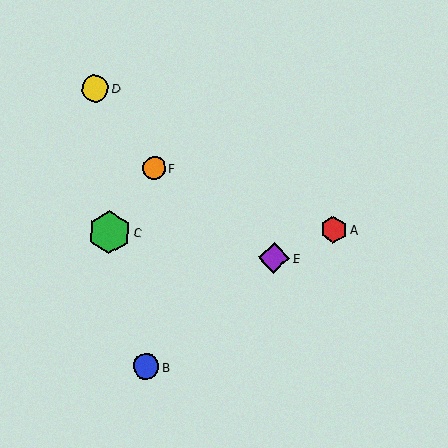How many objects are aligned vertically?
2 objects (B, F) are aligned vertically.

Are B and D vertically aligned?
No, B is at x≈146 and D is at x≈95.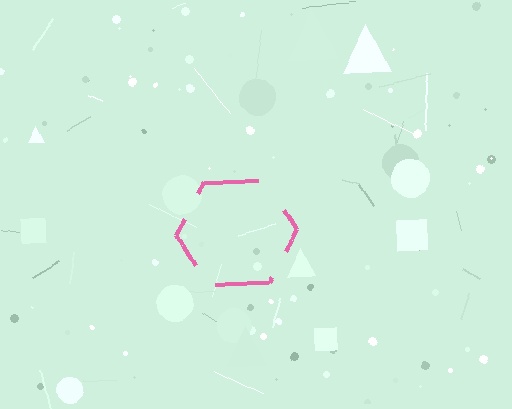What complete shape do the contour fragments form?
The contour fragments form a hexagon.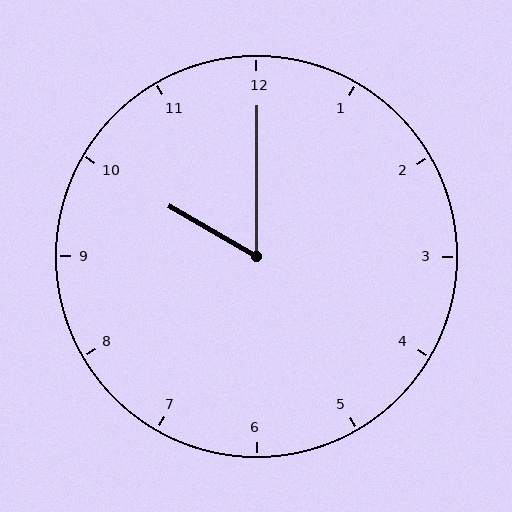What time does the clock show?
10:00.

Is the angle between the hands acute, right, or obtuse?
It is acute.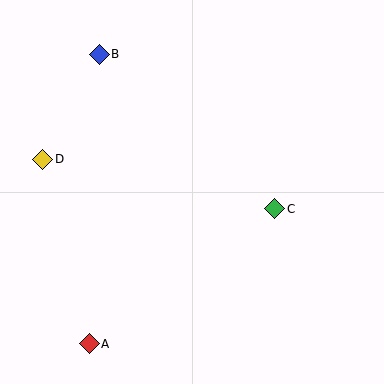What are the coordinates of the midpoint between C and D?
The midpoint between C and D is at (159, 184).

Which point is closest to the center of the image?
Point C at (275, 209) is closest to the center.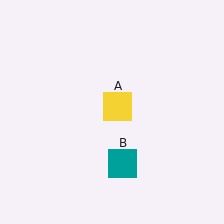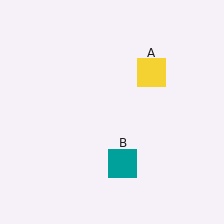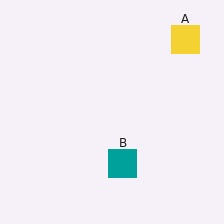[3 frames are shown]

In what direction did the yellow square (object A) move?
The yellow square (object A) moved up and to the right.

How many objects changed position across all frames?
1 object changed position: yellow square (object A).